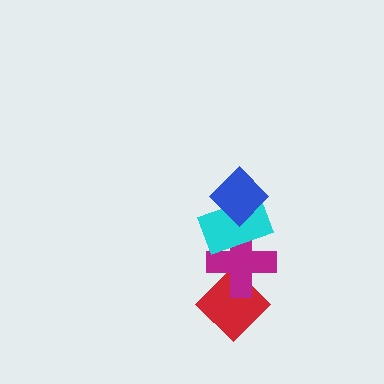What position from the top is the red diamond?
The red diamond is 4th from the top.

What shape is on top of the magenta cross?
The cyan rectangle is on top of the magenta cross.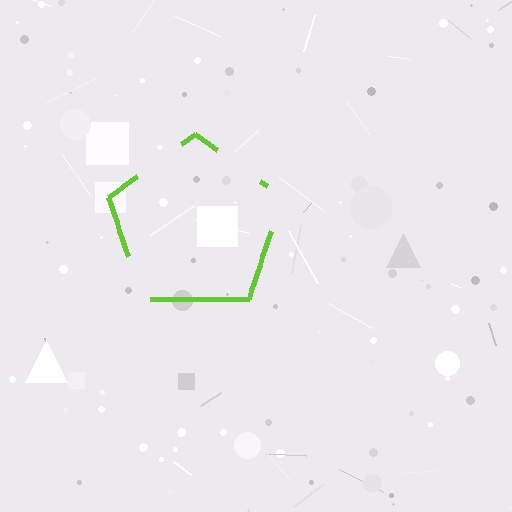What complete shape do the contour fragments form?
The contour fragments form a pentagon.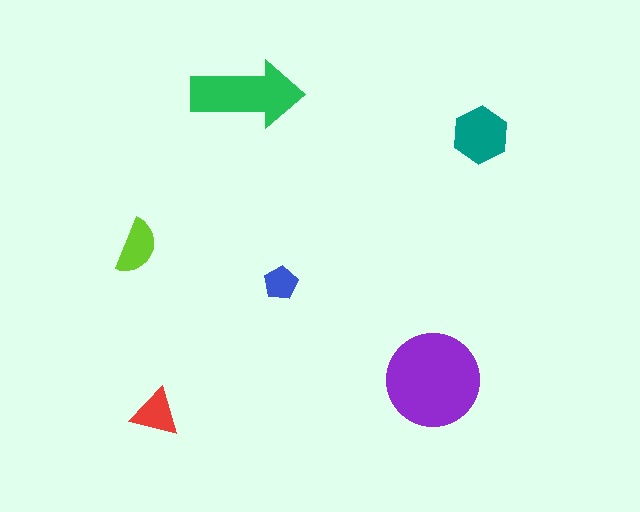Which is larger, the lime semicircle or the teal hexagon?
The teal hexagon.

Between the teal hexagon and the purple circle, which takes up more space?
The purple circle.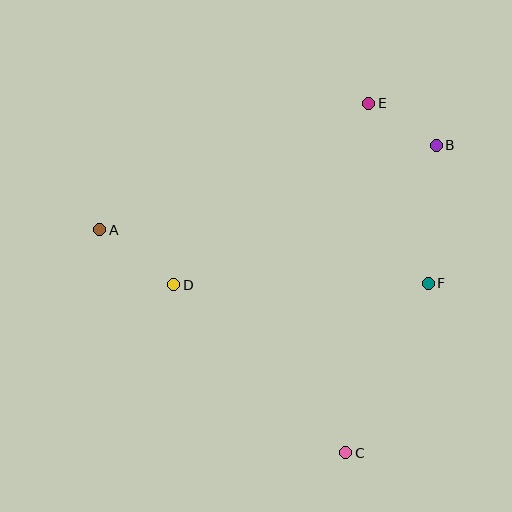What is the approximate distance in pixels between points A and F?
The distance between A and F is approximately 333 pixels.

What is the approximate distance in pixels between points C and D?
The distance between C and D is approximately 240 pixels.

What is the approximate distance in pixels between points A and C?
The distance between A and C is approximately 332 pixels.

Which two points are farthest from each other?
Points C and E are farthest from each other.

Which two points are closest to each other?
Points B and E are closest to each other.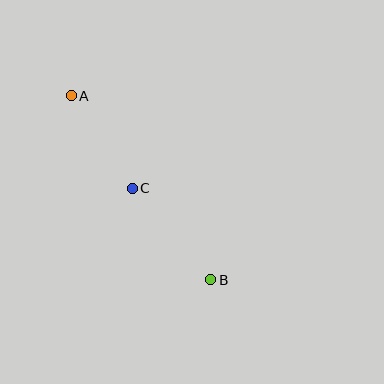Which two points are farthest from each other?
Points A and B are farthest from each other.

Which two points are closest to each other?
Points A and C are closest to each other.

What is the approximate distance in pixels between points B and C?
The distance between B and C is approximately 120 pixels.